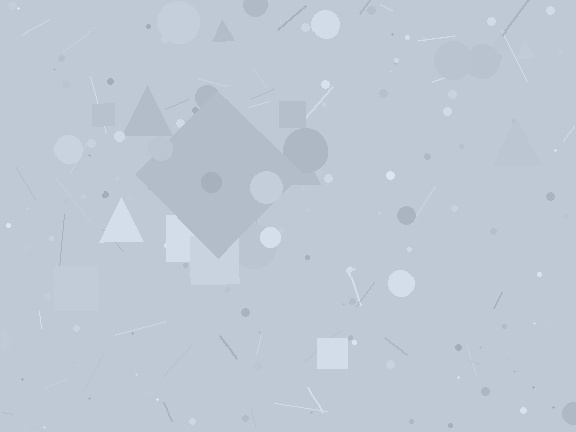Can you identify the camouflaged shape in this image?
The camouflaged shape is a diamond.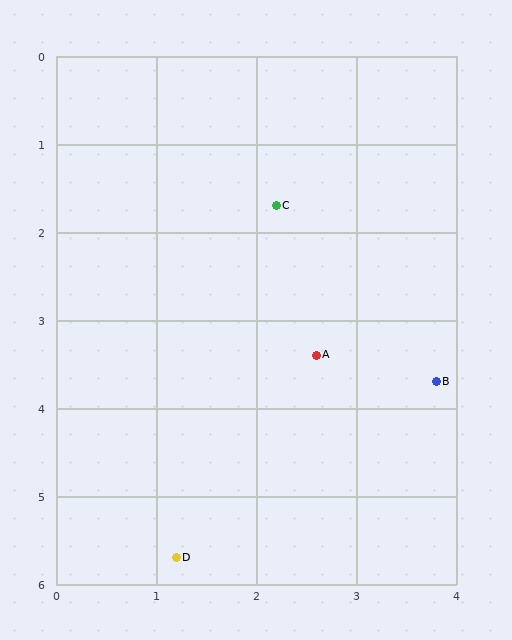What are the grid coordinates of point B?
Point B is at approximately (3.8, 3.7).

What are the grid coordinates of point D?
Point D is at approximately (1.2, 5.7).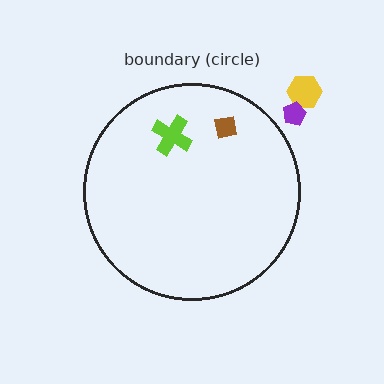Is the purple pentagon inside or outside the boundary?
Outside.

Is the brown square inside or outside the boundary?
Inside.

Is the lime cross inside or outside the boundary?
Inside.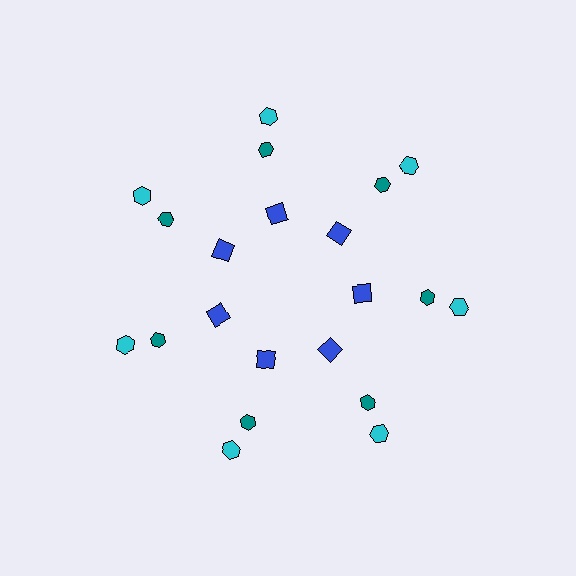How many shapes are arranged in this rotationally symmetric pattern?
There are 21 shapes, arranged in 7 groups of 3.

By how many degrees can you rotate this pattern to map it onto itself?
The pattern maps onto itself every 51 degrees of rotation.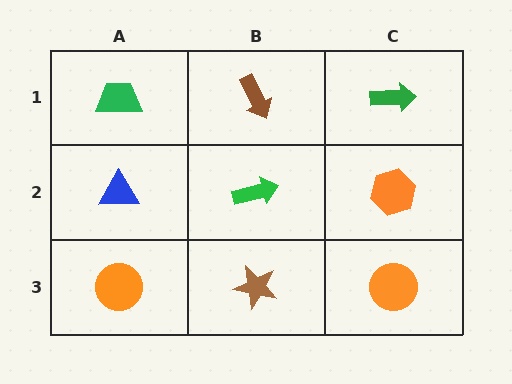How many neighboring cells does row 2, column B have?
4.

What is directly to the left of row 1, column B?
A green trapezoid.